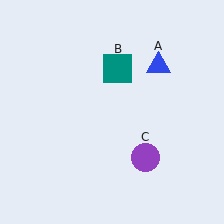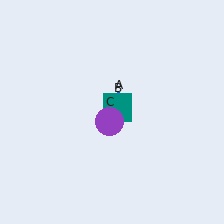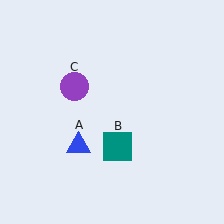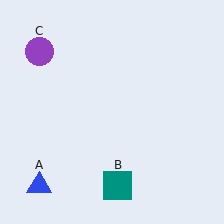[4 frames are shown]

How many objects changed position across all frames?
3 objects changed position: blue triangle (object A), teal square (object B), purple circle (object C).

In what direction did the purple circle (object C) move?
The purple circle (object C) moved up and to the left.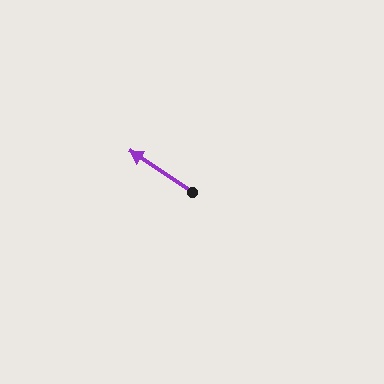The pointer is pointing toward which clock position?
Roughly 10 o'clock.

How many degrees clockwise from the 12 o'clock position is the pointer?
Approximately 304 degrees.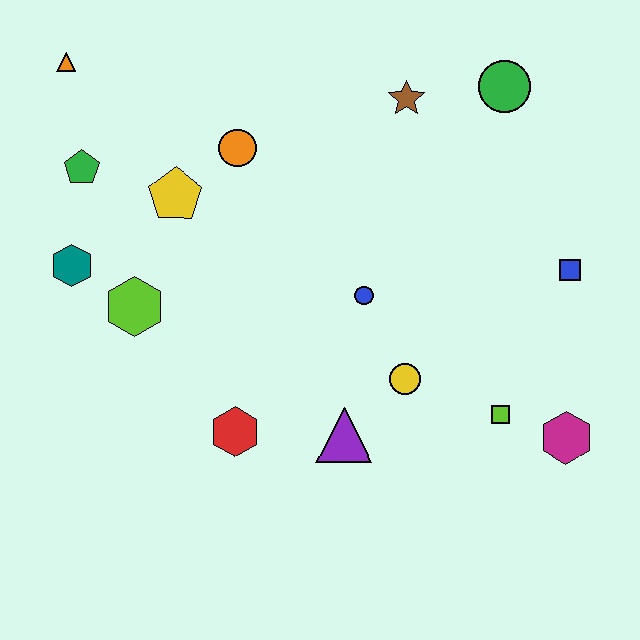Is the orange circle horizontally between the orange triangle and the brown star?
Yes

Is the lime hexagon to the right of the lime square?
No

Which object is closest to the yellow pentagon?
The orange circle is closest to the yellow pentagon.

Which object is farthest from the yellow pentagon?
The magenta hexagon is farthest from the yellow pentagon.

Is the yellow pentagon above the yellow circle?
Yes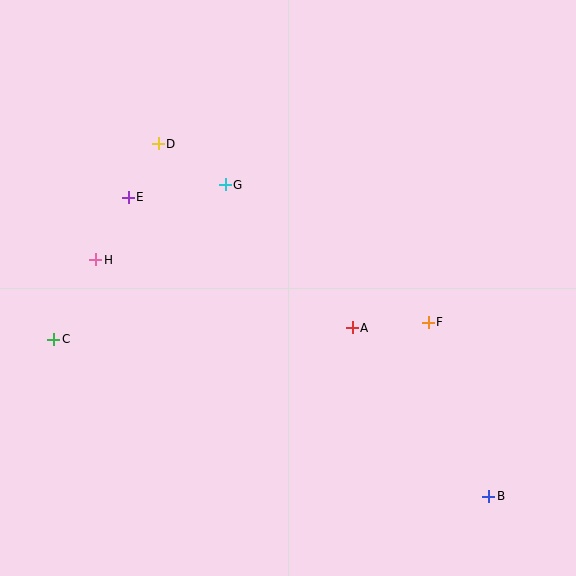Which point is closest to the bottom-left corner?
Point C is closest to the bottom-left corner.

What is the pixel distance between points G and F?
The distance between G and F is 245 pixels.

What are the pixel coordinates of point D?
Point D is at (158, 144).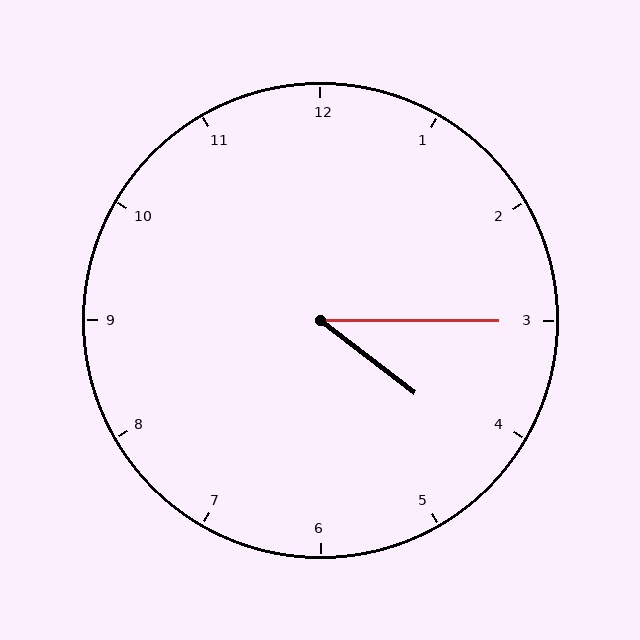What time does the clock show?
4:15.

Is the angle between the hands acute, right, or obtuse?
It is acute.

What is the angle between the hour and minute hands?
Approximately 38 degrees.